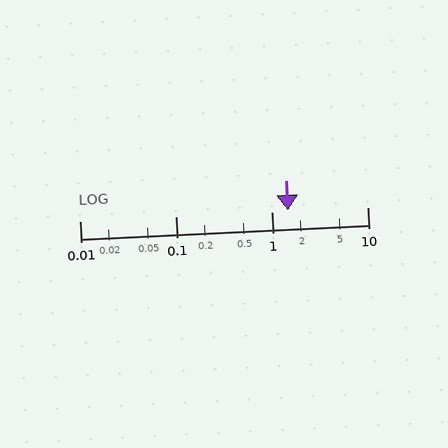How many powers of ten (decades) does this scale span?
The scale spans 3 decades, from 0.01 to 10.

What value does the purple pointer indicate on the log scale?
The pointer indicates approximately 1.5.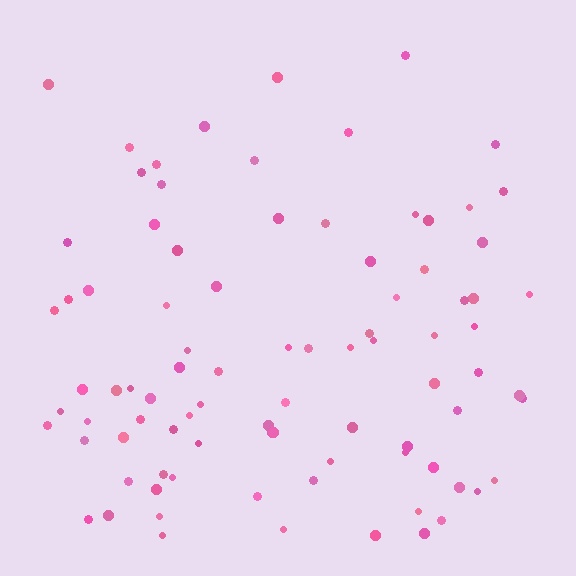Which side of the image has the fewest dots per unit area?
The top.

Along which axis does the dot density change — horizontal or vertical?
Vertical.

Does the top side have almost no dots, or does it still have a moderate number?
Still a moderate number, just noticeably fewer than the bottom.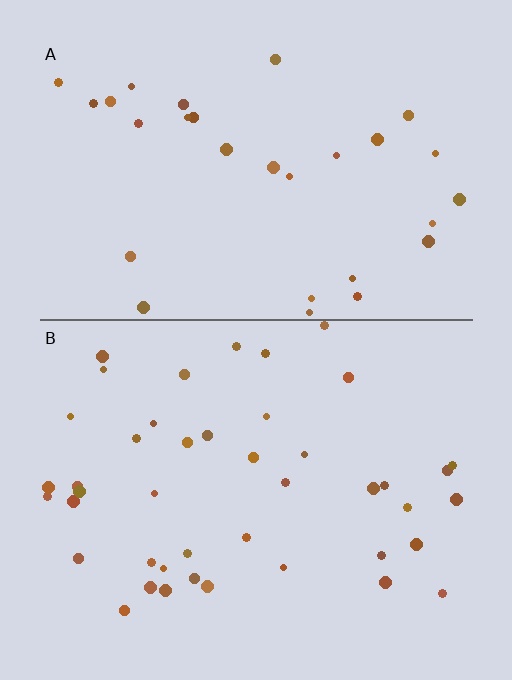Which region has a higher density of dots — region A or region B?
B (the bottom).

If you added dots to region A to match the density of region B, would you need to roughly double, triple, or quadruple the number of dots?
Approximately double.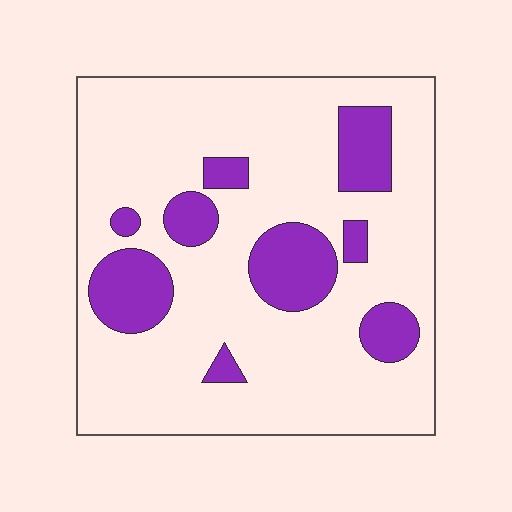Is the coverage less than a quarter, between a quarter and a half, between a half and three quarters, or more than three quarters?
Less than a quarter.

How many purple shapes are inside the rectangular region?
9.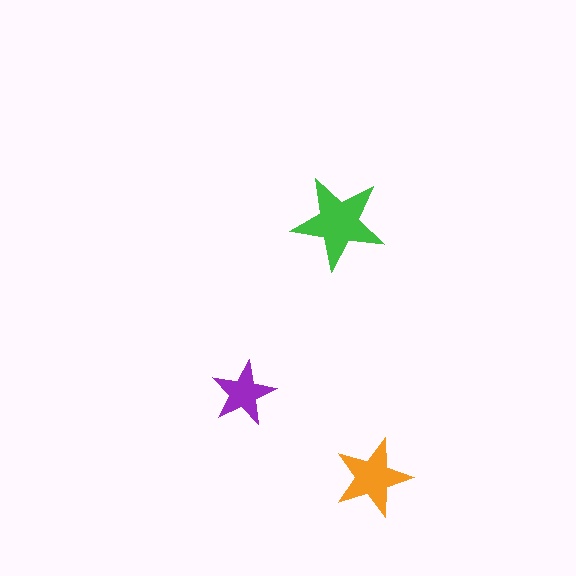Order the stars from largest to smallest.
the green one, the orange one, the purple one.